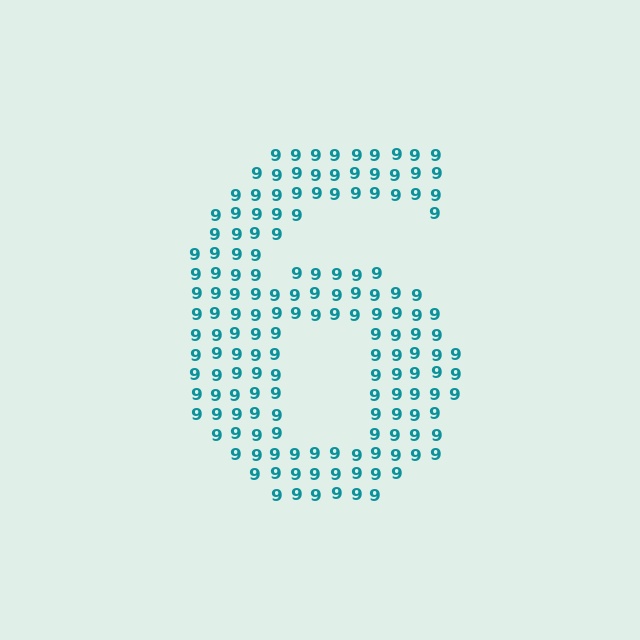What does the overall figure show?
The overall figure shows the digit 6.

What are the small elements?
The small elements are digit 9's.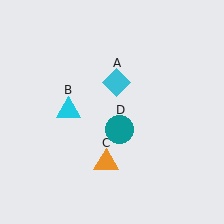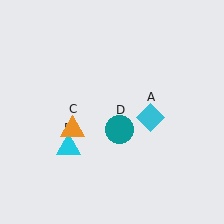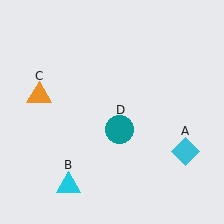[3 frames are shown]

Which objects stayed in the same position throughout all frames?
Teal circle (object D) remained stationary.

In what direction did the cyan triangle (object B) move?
The cyan triangle (object B) moved down.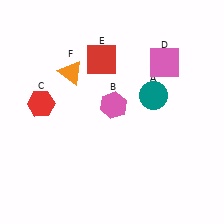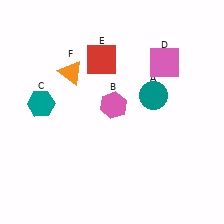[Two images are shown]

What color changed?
The hexagon (C) changed from red in Image 1 to teal in Image 2.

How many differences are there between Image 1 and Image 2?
There is 1 difference between the two images.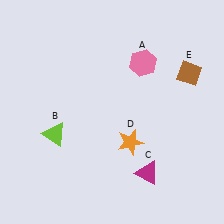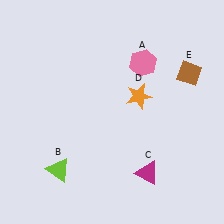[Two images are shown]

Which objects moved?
The objects that moved are: the lime triangle (B), the orange star (D).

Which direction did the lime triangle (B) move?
The lime triangle (B) moved down.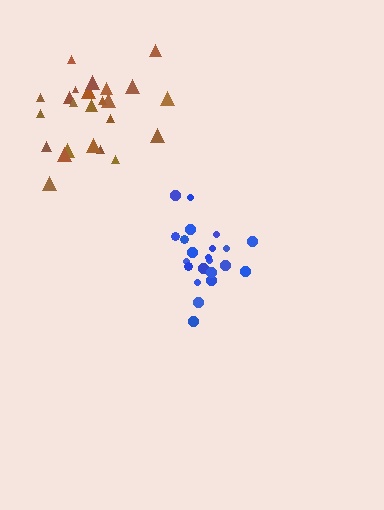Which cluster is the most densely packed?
Blue.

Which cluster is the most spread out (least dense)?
Brown.